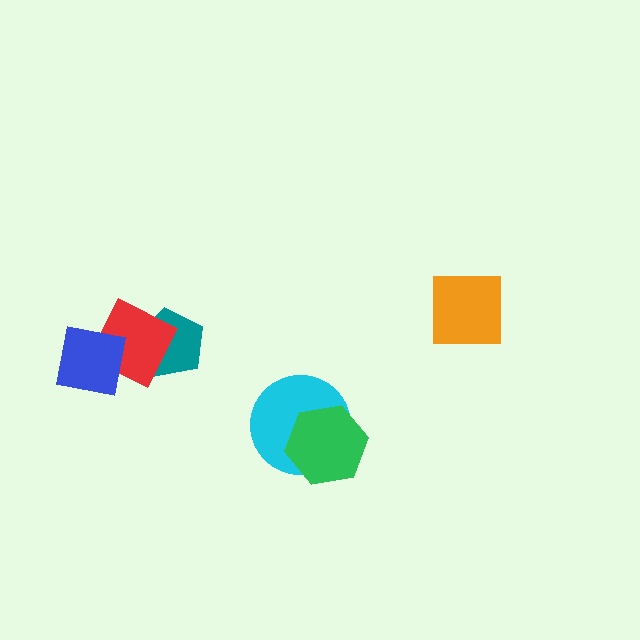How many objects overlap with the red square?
2 objects overlap with the red square.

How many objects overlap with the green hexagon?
1 object overlaps with the green hexagon.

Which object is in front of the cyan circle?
The green hexagon is in front of the cyan circle.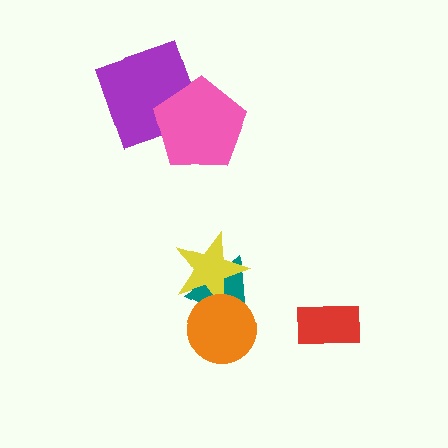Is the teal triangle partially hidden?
Yes, it is partially covered by another shape.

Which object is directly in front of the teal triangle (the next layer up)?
The yellow star is directly in front of the teal triangle.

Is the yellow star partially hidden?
Yes, it is partially covered by another shape.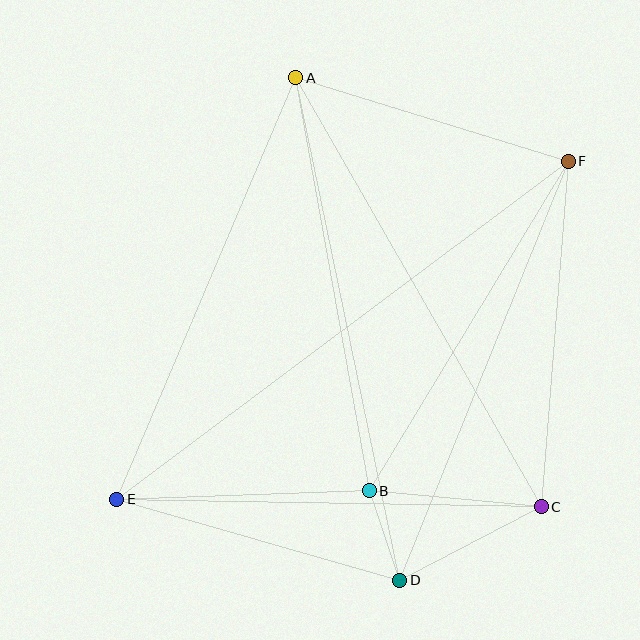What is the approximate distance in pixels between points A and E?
The distance between A and E is approximately 458 pixels.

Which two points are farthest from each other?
Points E and F are farthest from each other.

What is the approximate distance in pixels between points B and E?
The distance between B and E is approximately 253 pixels.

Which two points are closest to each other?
Points B and D are closest to each other.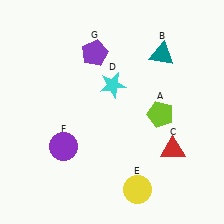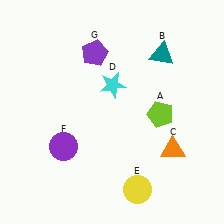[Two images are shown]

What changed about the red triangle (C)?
In Image 1, C is red. In Image 2, it changed to orange.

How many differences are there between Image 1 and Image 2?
There is 1 difference between the two images.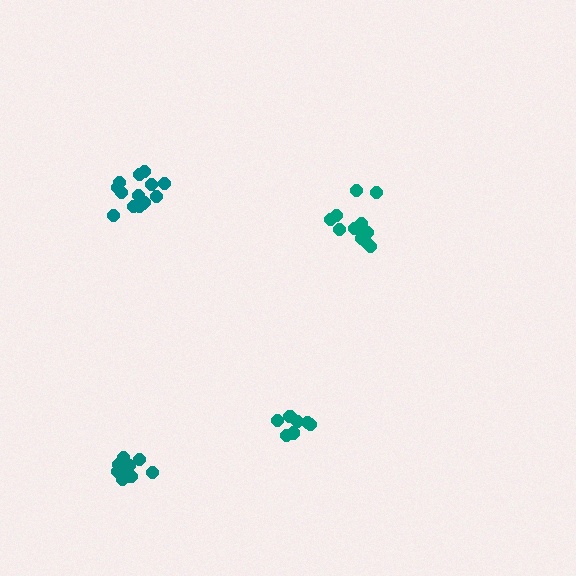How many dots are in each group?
Group 1: 8 dots, Group 2: 13 dots, Group 3: 14 dots, Group 4: 11 dots (46 total).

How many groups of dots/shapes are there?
There are 4 groups.